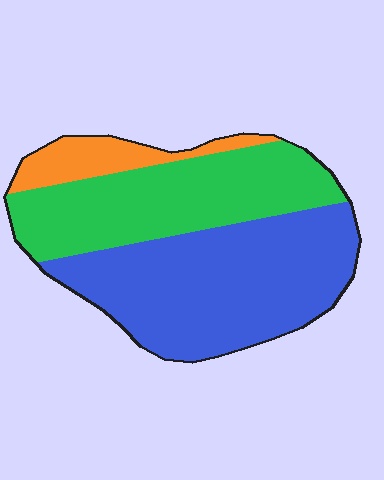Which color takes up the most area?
Blue, at roughly 50%.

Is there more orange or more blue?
Blue.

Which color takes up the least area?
Orange, at roughly 10%.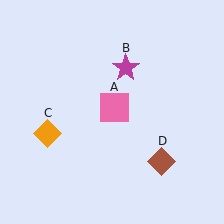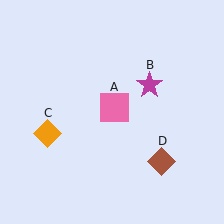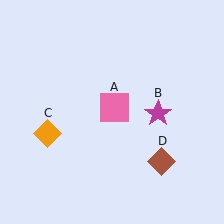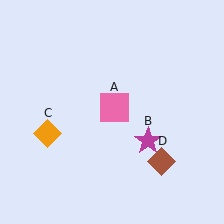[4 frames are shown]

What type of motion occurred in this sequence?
The magenta star (object B) rotated clockwise around the center of the scene.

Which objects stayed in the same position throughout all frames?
Pink square (object A) and orange diamond (object C) and brown diamond (object D) remained stationary.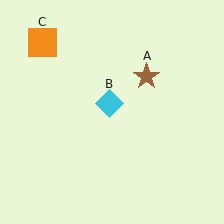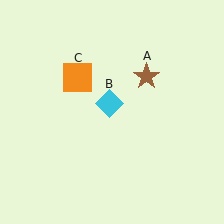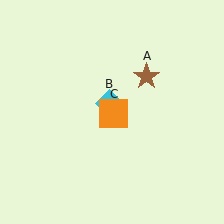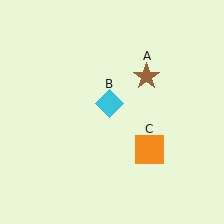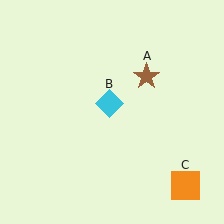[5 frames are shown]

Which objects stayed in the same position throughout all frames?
Brown star (object A) and cyan diamond (object B) remained stationary.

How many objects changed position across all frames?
1 object changed position: orange square (object C).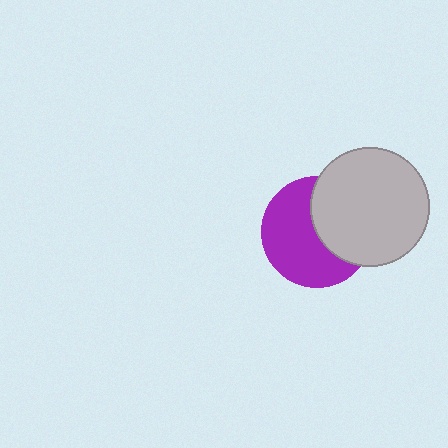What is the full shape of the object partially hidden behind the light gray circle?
The partially hidden object is a purple circle.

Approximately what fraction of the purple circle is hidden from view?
Roughly 41% of the purple circle is hidden behind the light gray circle.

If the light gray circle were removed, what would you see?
You would see the complete purple circle.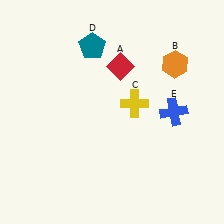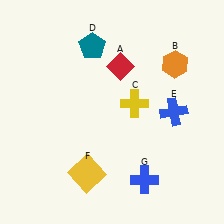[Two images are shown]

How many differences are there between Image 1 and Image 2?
There are 2 differences between the two images.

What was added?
A yellow square (F), a blue cross (G) were added in Image 2.